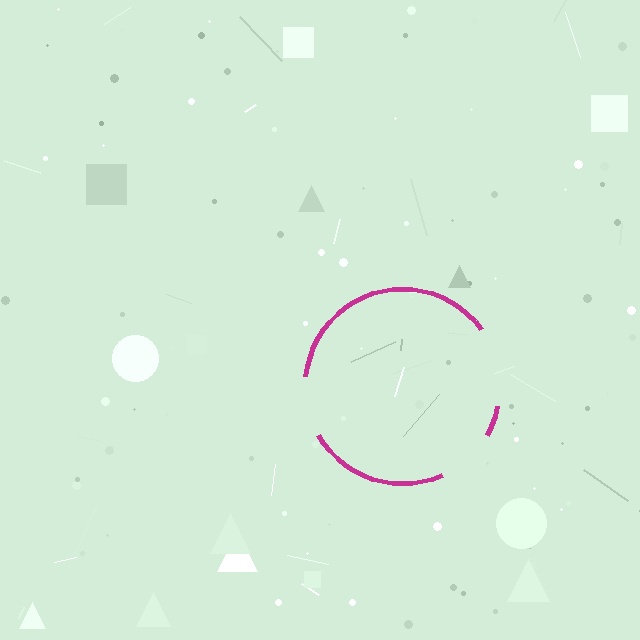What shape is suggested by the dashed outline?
The dashed outline suggests a circle.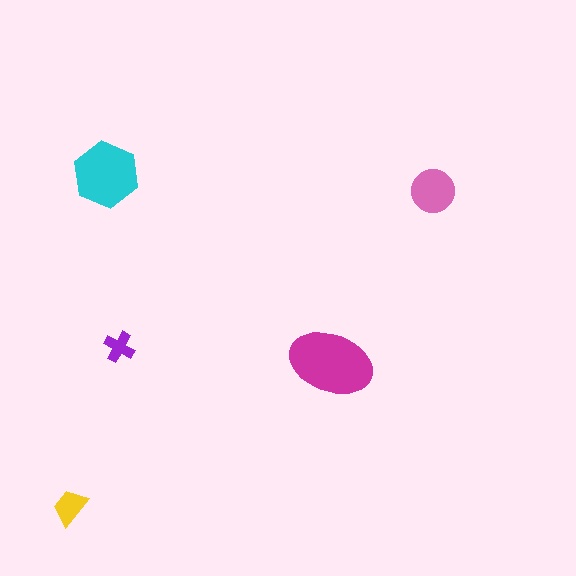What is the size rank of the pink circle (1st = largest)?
3rd.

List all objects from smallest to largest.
The purple cross, the yellow trapezoid, the pink circle, the cyan hexagon, the magenta ellipse.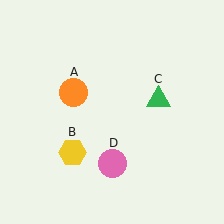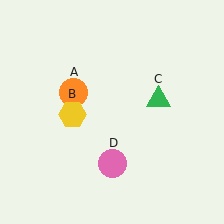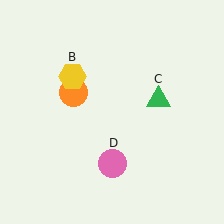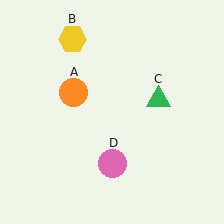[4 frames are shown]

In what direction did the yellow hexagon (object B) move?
The yellow hexagon (object B) moved up.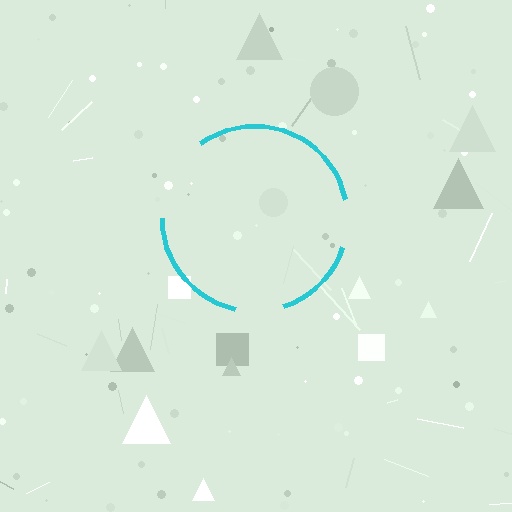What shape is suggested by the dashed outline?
The dashed outline suggests a circle.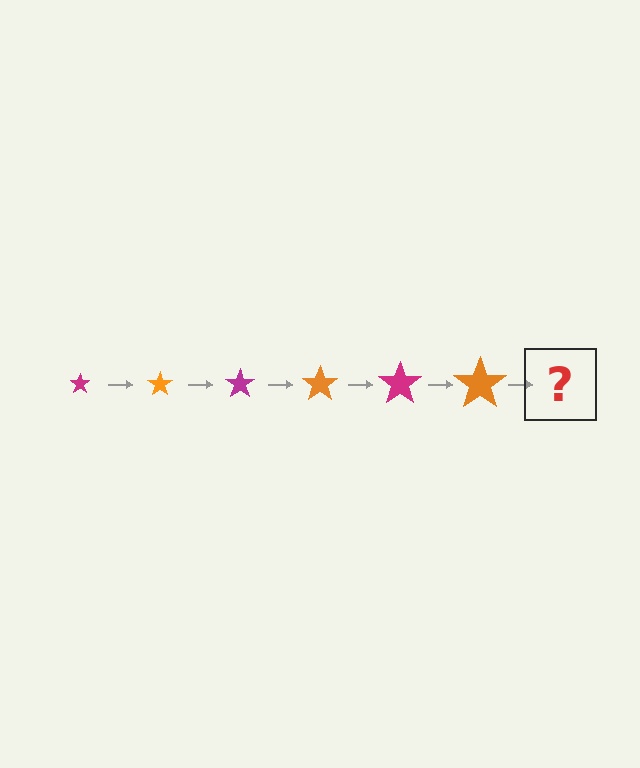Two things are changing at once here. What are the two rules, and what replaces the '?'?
The two rules are that the star grows larger each step and the color cycles through magenta and orange. The '?' should be a magenta star, larger than the previous one.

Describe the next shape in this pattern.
It should be a magenta star, larger than the previous one.